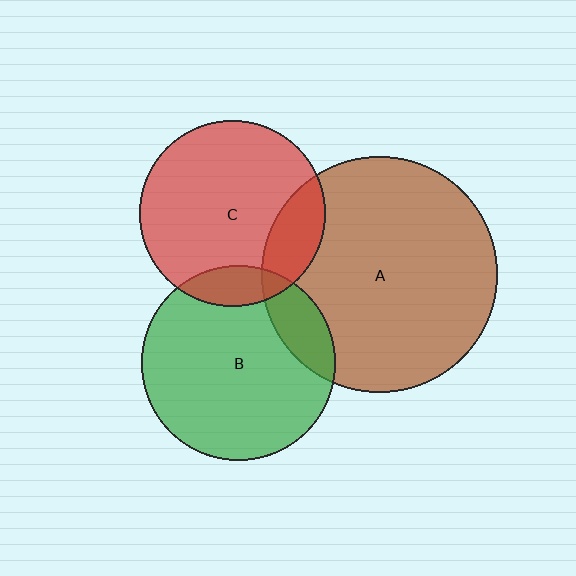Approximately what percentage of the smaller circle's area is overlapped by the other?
Approximately 20%.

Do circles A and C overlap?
Yes.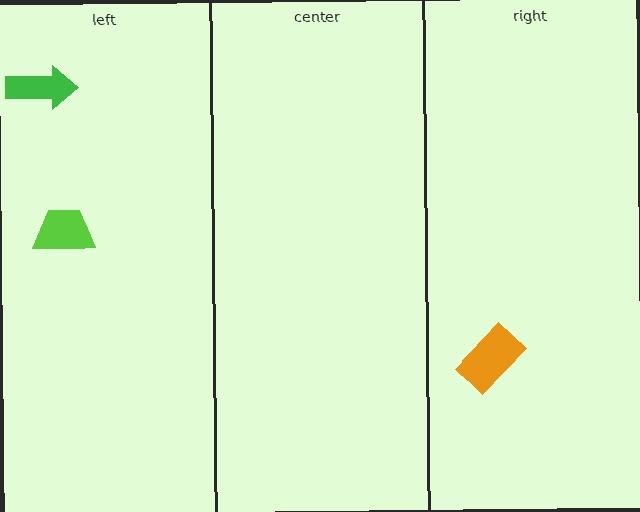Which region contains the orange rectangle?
The right region.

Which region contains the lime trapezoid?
The left region.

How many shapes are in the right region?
1.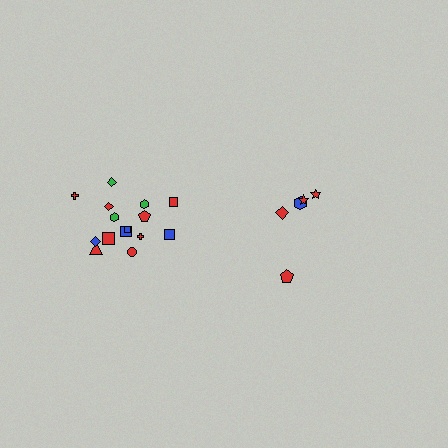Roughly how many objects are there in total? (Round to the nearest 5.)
Roughly 20 objects in total.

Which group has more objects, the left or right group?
The left group.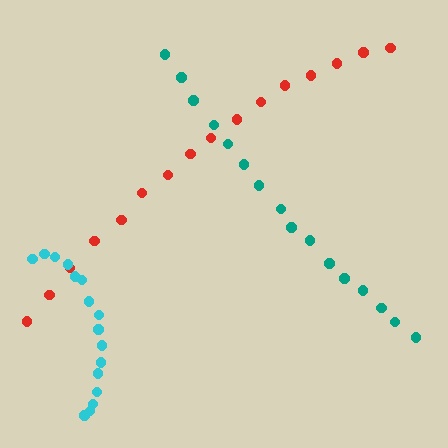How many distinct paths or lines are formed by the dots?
There are 3 distinct paths.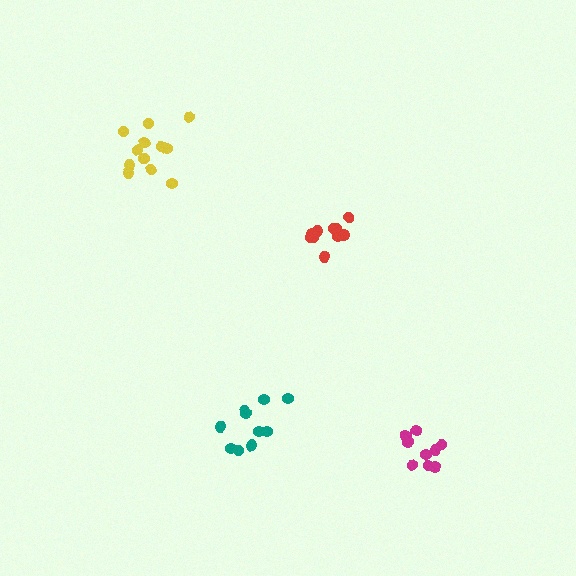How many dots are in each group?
Group 1: 13 dots, Group 2: 11 dots, Group 3: 10 dots, Group 4: 9 dots (43 total).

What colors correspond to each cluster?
The clusters are colored: yellow, red, teal, magenta.